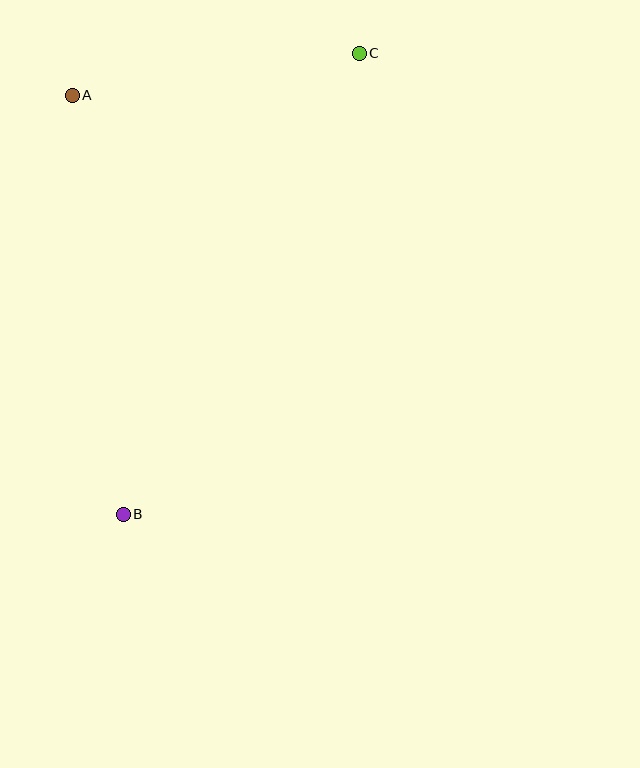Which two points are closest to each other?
Points A and C are closest to each other.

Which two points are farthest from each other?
Points B and C are farthest from each other.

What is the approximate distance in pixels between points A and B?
The distance between A and B is approximately 422 pixels.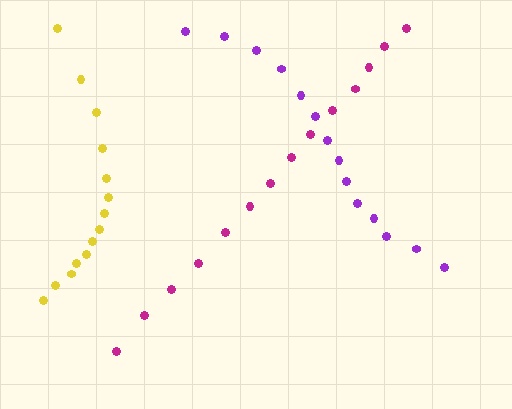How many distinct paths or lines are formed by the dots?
There are 3 distinct paths.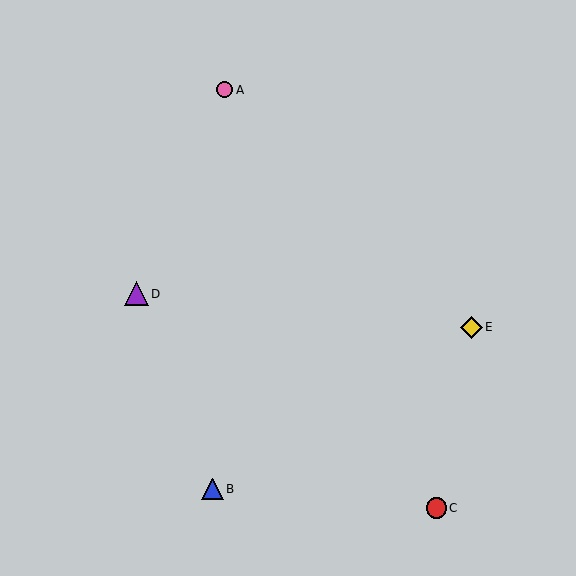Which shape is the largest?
The purple triangle (labeled D) is the largest.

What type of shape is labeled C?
Shape C is a red circle.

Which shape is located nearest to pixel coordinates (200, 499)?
The blue triangle (labeled B) at (212, 489) is nearest to that location.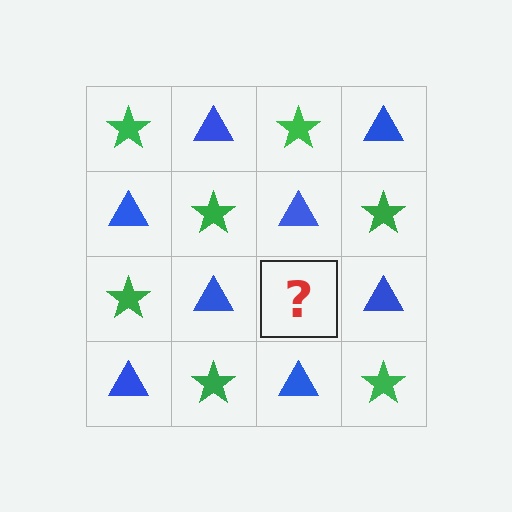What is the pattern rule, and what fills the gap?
The rule is that it alternates green star and blue triangle in a checkerboard pattern. The gap should be filled with a green star.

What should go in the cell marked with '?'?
The missing cell should contain a green star.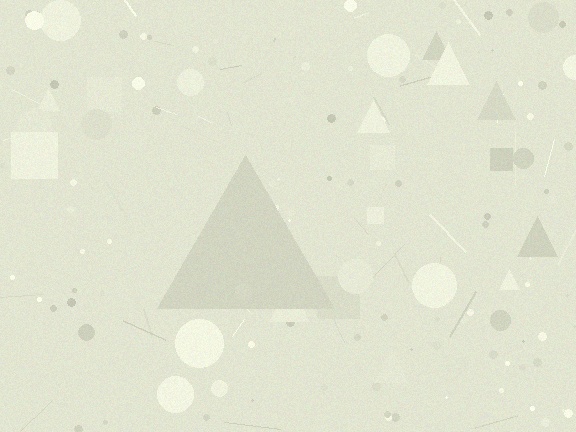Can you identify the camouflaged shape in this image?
The camouflaged shape is a triangle.